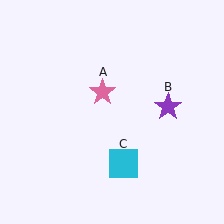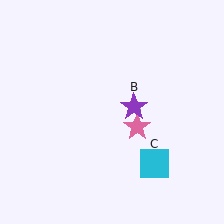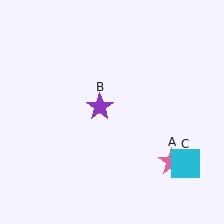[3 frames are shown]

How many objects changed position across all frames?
3 objects changed position: pink star (object A), purple star (object B), cyan square (object C).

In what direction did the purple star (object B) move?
The purple star (object B) moved left.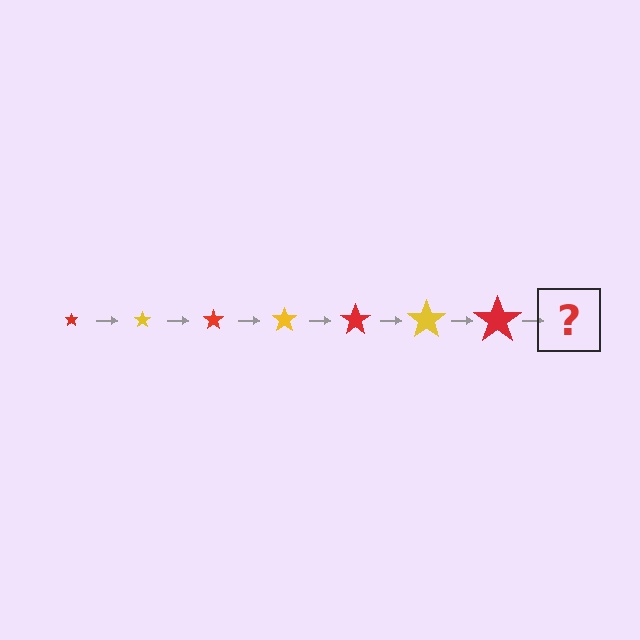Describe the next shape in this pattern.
It should be a yellow star, larger than the previous one.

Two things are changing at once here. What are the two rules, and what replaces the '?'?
The two rules are that the star grows larger each step and the color cycles through red and yellow. The '?' should be a yellow star, larger than the previous one.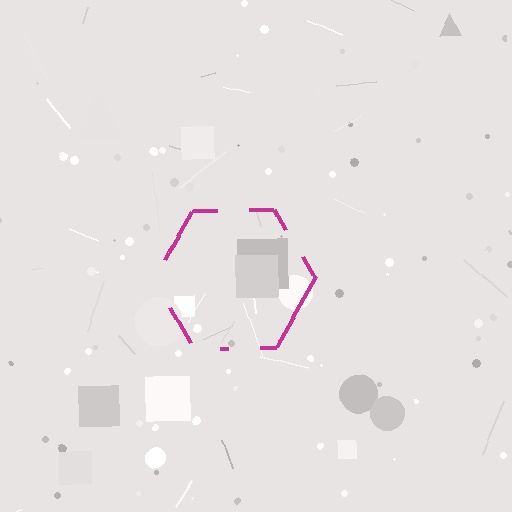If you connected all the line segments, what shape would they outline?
They would outline a hexagon.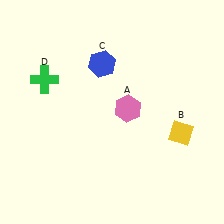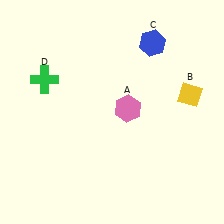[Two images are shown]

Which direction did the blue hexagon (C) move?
The blue hexagon (C) moved right.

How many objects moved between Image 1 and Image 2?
2 objects moved between the two images.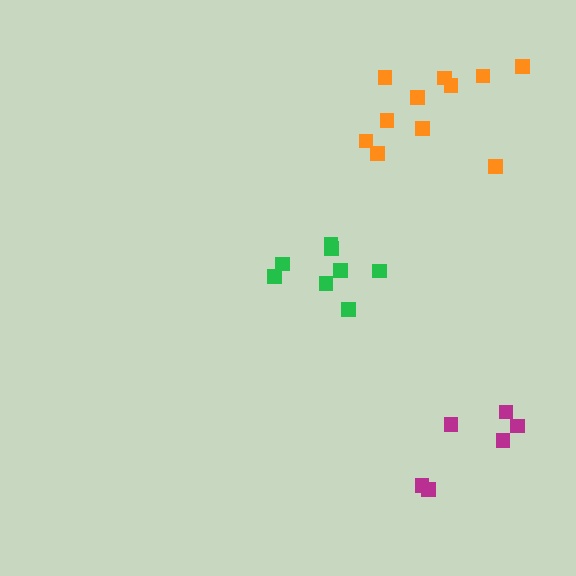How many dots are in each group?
Group 1: 8 dots, Group 2: 11 dots, Group 3: 6 dots (25 total).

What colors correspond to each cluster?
The clusters are colored: green, orange, magenta.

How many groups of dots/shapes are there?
There are 3 groups.